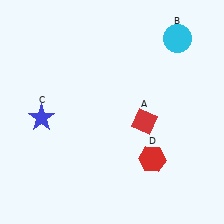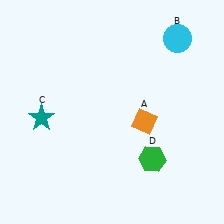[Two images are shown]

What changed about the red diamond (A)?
In Image 1, A is red. In Image 2, it changed to orange.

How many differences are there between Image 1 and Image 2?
There are 3 differences between the two images.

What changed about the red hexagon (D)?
In Image 1, D is red. In Image 2, it changed to green.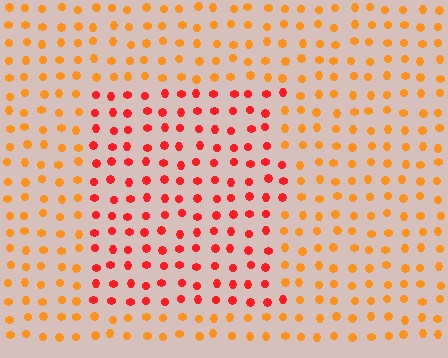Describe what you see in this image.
The image is filled with small orange elements in a uniform arrangement. A rectangle-shaped region is visible where the elements are tinted to a slightly different hue, forming a subtle color boundary.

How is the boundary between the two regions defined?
The boundary is defined purely by a slight shift in hue (about 34 degrees). Spacing, size, and orientation are identical on both sides.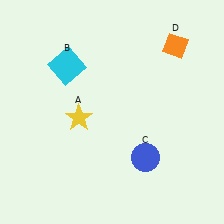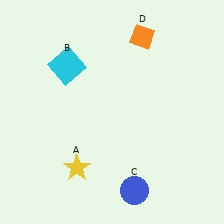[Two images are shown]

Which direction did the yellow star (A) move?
The yellow star (A) moved down.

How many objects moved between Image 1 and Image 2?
3 objects moved between the two images.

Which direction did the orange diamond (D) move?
The orange diamond (D) moved left.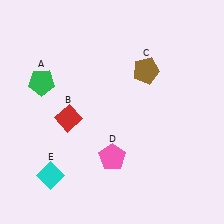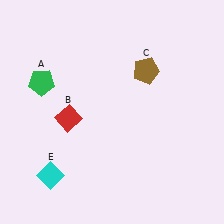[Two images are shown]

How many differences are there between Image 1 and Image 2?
There is 1 difference between the two images.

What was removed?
The pink pentagon (D) was removed in Image 2.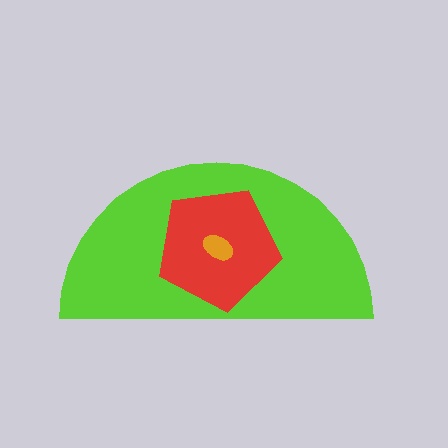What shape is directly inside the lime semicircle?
The red pentagon.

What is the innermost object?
The orange ellipse.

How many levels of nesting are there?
3.